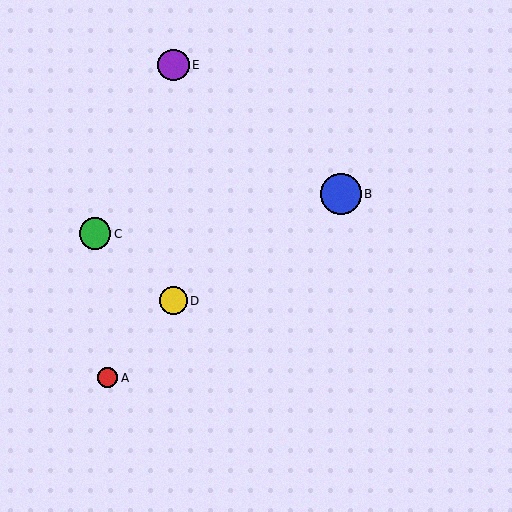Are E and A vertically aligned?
No, E is at x≈173 and A is at x≈107.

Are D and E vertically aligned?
Yes, both are at x≈173.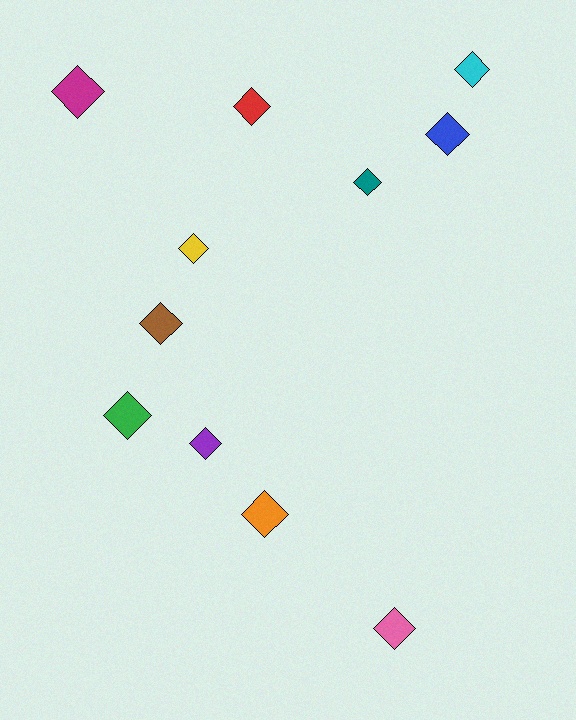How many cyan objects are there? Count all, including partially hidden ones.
There is 1 cyan object.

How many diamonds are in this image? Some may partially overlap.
There are 11 diamonds.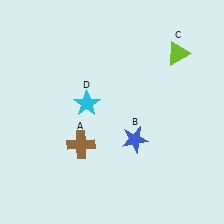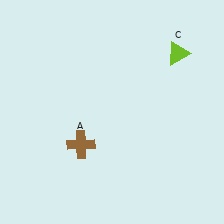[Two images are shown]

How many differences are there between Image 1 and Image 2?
There are 2 differences between the two images.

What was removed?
The blue star (B), the cyan star (D) were removed in Image 2.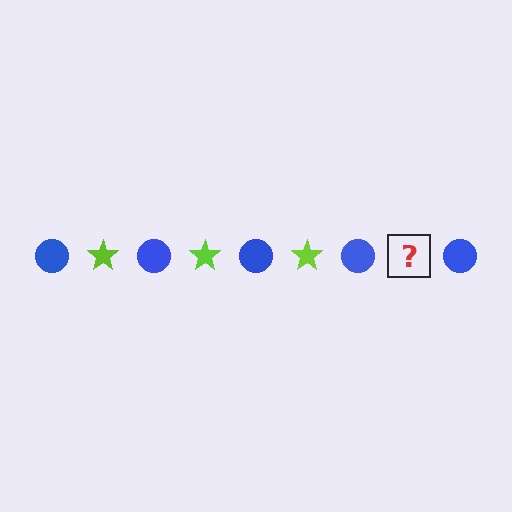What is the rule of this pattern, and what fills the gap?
The rule is that the pattern alternates between blue circle and lime star. The gap should be filled with a lime star.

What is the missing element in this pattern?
The missing element is a lime star.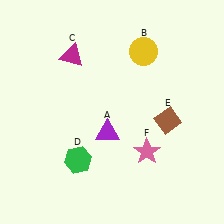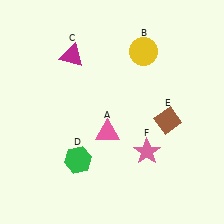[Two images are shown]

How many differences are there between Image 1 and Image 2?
There is 1 difference between the two images.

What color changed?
The triangle (A) changed from purple in Image 1 to pink in Image 2.